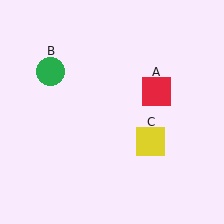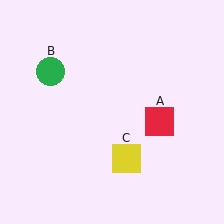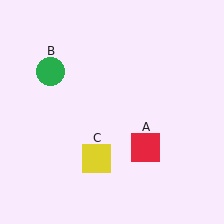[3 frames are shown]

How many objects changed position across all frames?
2 objects changed position: red square (object A), yellow square (object C).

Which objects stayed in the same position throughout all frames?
Green circle (object B) remained stationary.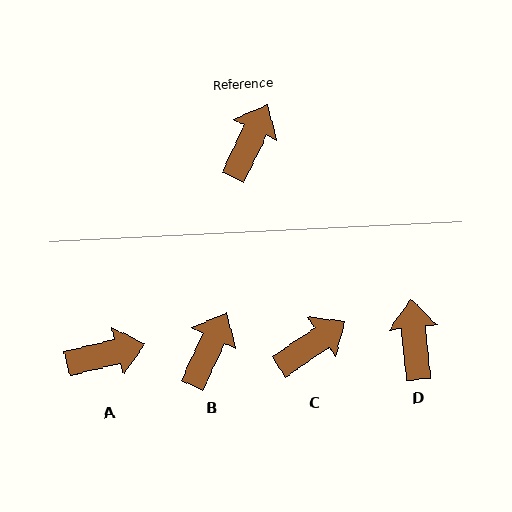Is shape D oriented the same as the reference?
No, it is off by about 31 degrees.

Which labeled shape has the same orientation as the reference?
B.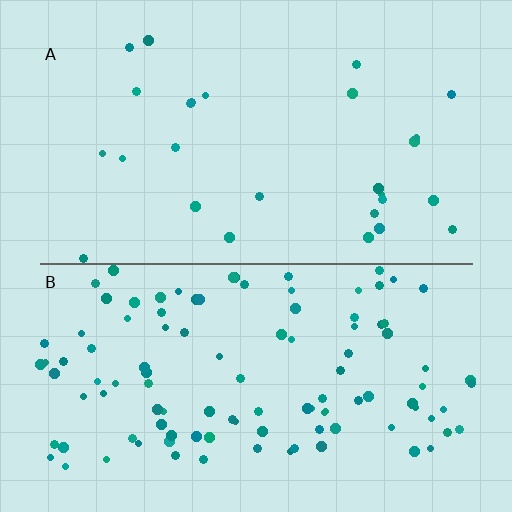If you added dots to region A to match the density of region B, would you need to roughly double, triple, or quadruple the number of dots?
Approximately quadruple.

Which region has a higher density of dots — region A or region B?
B (the bottom).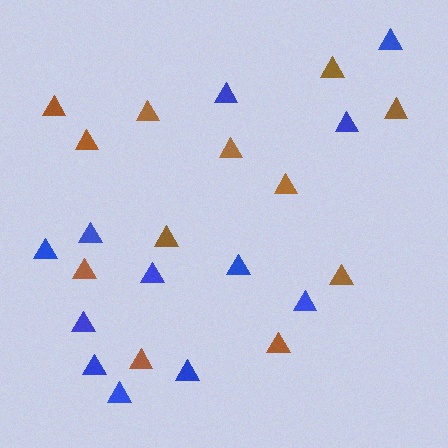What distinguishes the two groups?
There are 2 groups: one group of brown triangles (12) and one group of blue triangles (12).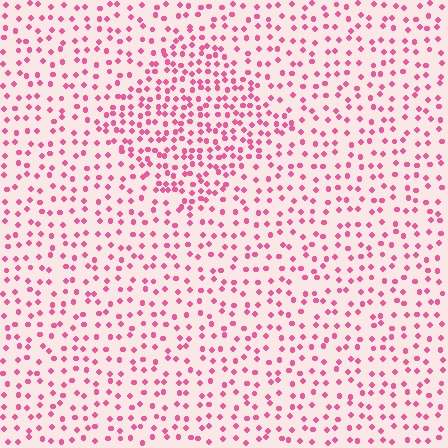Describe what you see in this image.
The image contains small pink elements arranged at two different densities. A diamond-shaped region is visible where the elements are more densely packed than the surrounding area.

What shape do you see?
I see a diamond.